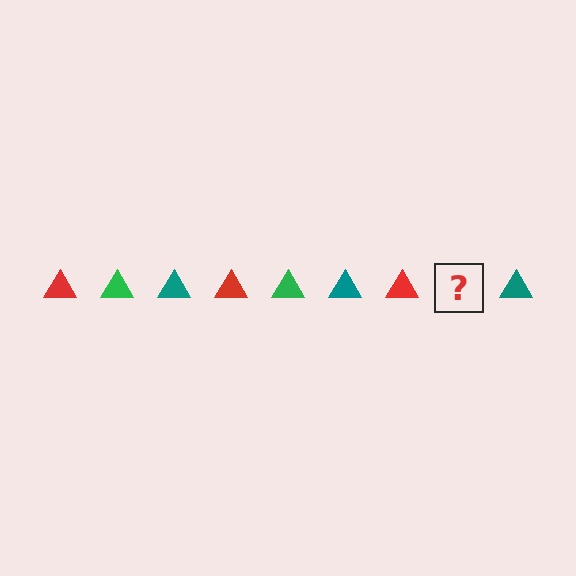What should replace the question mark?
The question mark should be replaced with a green triangle.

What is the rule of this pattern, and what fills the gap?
The rule is that the pattern cycles through red, green, teal triangles. The gap should be filled with a green triangle.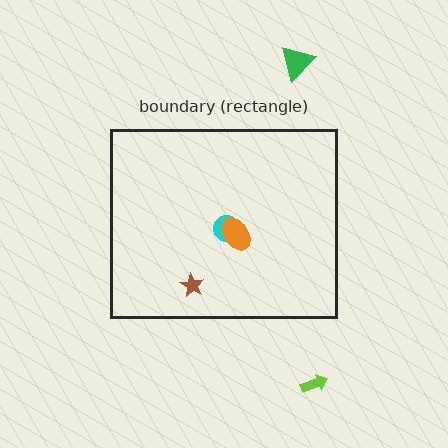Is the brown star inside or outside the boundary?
Inside.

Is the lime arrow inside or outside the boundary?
Outside.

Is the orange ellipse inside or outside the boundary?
Inside.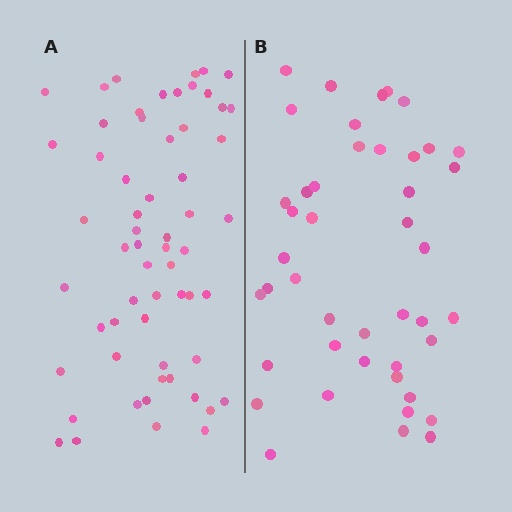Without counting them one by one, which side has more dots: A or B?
Region A (the left region) has more dots.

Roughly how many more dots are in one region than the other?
Region A has approximately 15 more dots than region B.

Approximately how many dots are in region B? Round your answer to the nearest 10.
About 40 dots. (The exact count is 44, which rounds to 40.)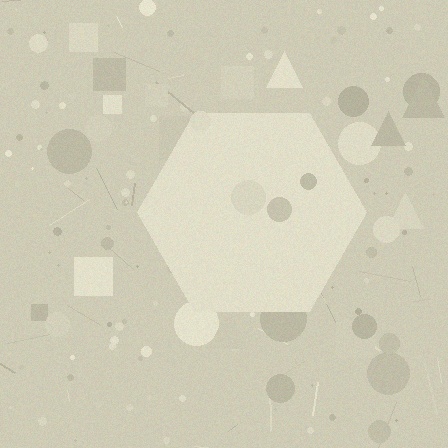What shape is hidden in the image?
A hexagon is hidden in the image.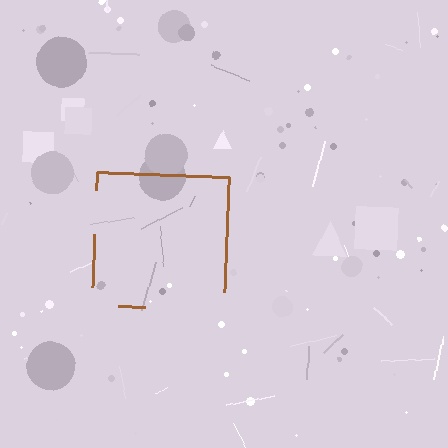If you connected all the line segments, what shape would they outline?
They would outline a square.